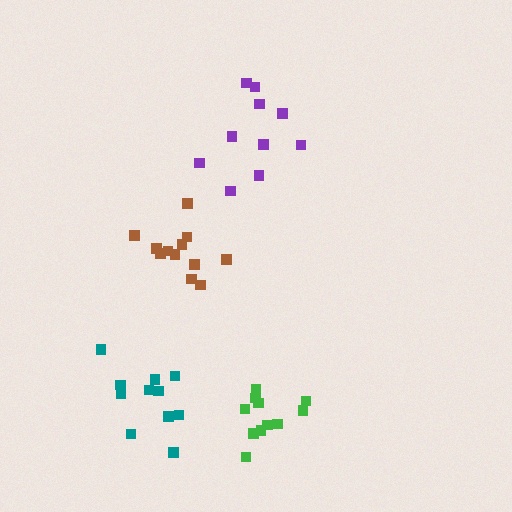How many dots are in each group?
Group 1: 11 dots, Group 2: 10 dots, Group 3: 11 dots, Group 4: 12 dots (44 total).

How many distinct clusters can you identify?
There are 4 distinct clusters.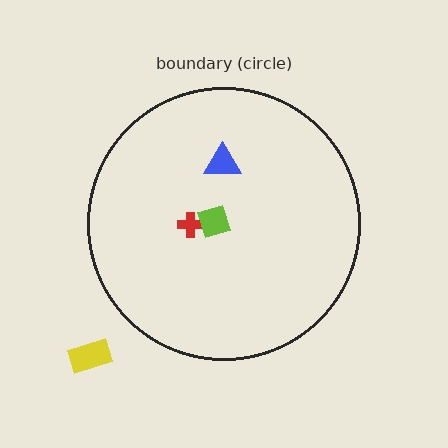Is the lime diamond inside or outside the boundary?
Inside.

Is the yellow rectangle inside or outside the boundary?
Outside.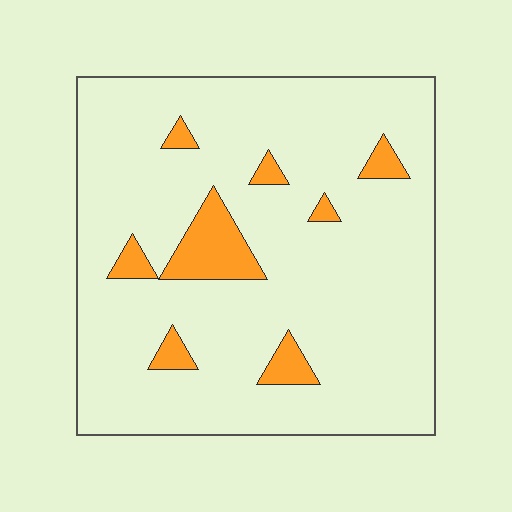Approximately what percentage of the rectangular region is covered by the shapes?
Approximately 10%.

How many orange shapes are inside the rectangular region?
8.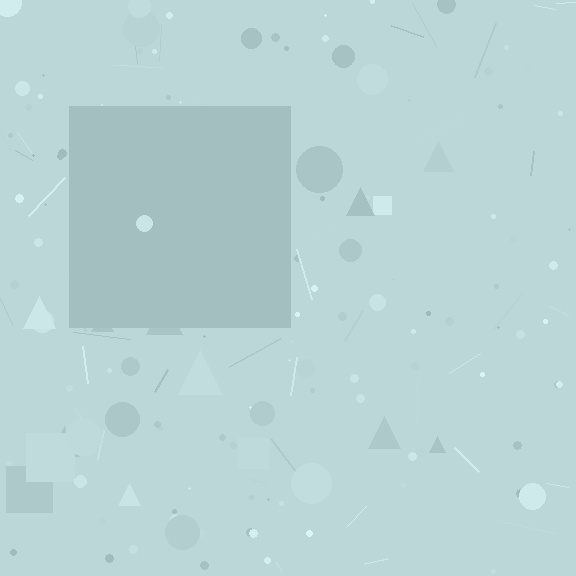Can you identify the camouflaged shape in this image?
The camouflaged shape is a square.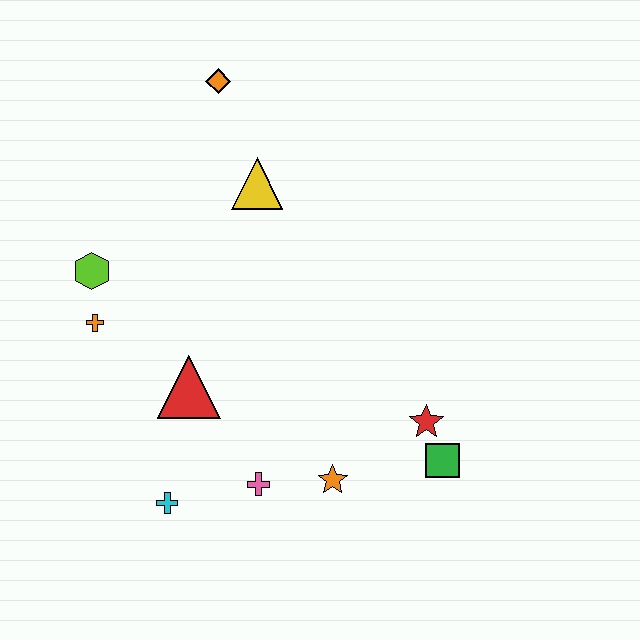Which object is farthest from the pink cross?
The orange diamond is farthest from the pink cross.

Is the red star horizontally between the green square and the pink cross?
Yes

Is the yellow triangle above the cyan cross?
Yes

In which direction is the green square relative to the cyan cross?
The green square is to the right of the cyan cross.